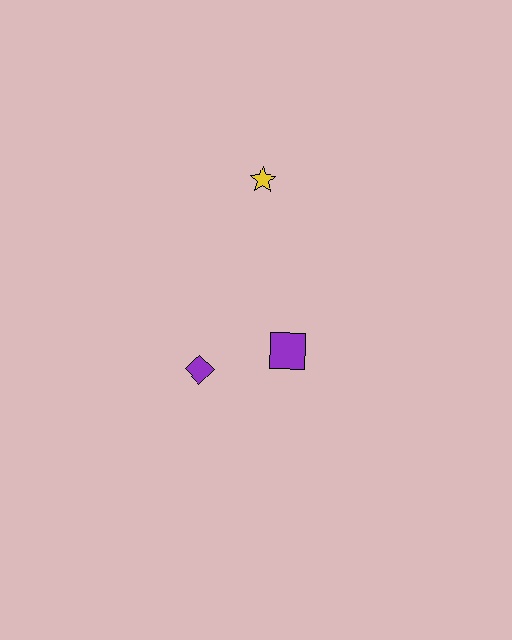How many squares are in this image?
There is 1 square.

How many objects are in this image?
There are 3 objects.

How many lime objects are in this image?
There are no lime objects.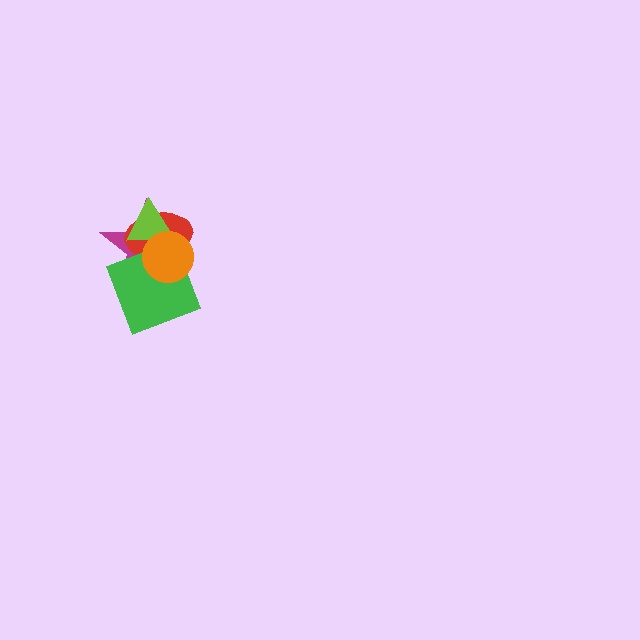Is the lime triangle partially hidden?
Yes, it is partially covered by another shape.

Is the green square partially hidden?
Yes, it is partially covered by another shape.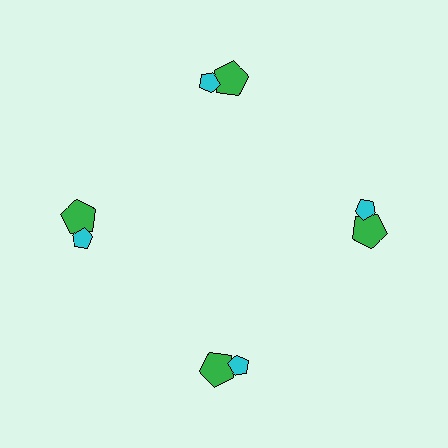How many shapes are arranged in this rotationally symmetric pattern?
There are 8 shapes, arranged in 4 groups of 2.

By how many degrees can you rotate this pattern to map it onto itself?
The pattern maps onto itself every 90 degrees of rotation.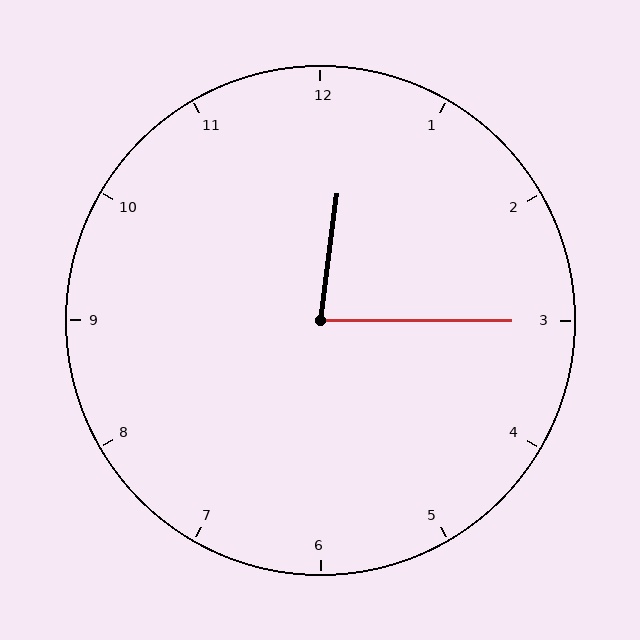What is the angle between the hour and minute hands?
Approximately 82 degrees.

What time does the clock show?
12:15.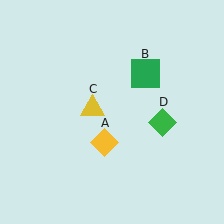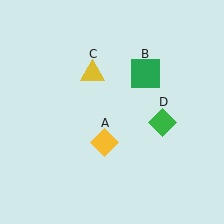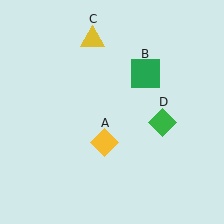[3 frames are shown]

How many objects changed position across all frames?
1 object changed position: yellow triangle (object C).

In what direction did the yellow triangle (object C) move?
The yellow triangle (object C) moved up.